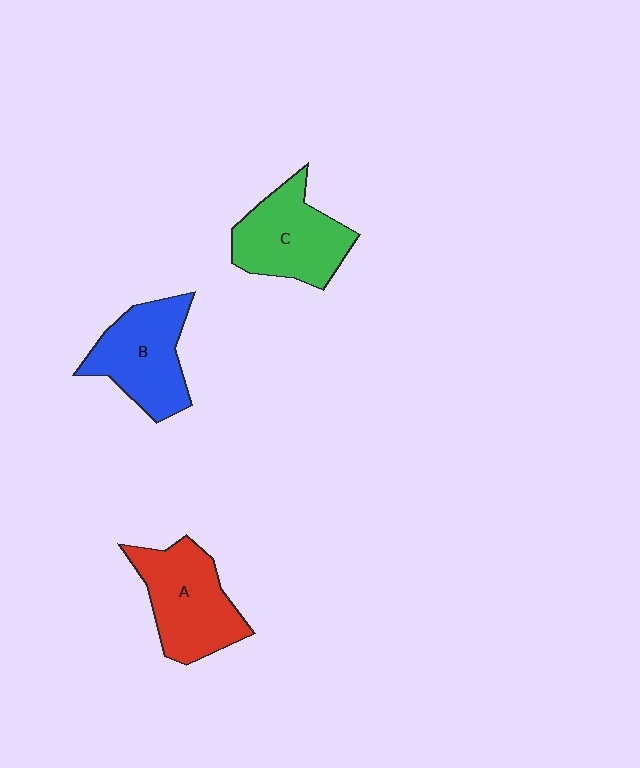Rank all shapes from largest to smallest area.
From largest to smallest: A (red), C (green), B (blue).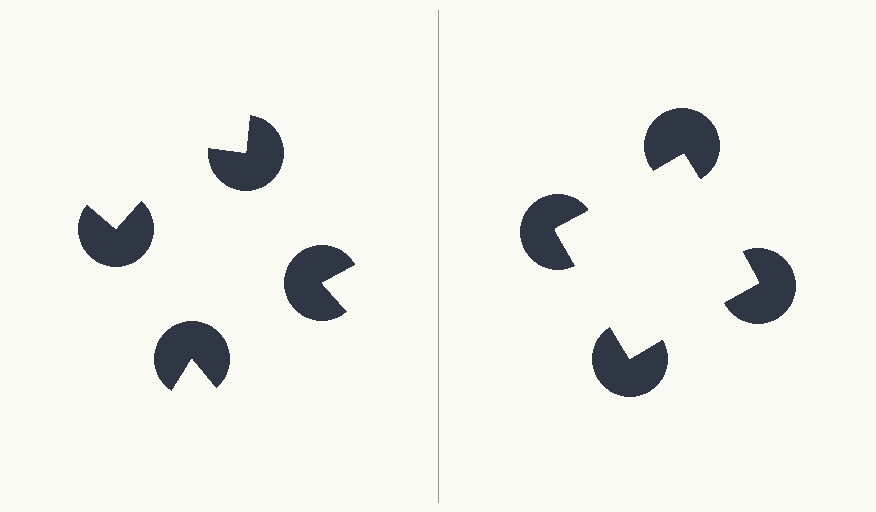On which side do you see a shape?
An illusory square appears on the right side. On the left side the wedge cuts are rotated, so no coherent shape forms.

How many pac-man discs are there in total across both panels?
8 — 4 on each side.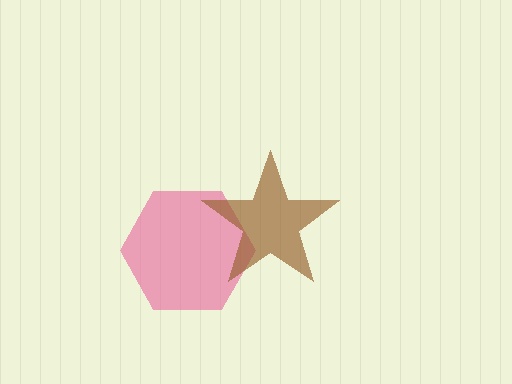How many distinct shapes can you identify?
There are 2 distinct shapes: a pink hexagon, a brown star.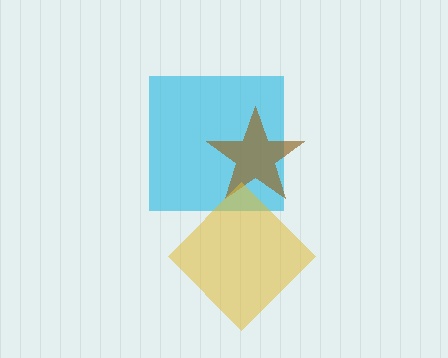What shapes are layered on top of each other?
The layered shapes are: a cyan square, a brown star, a yellow diamond.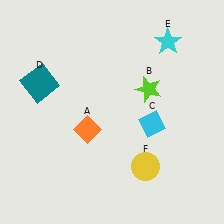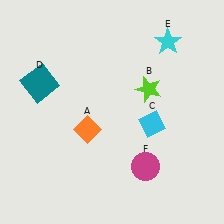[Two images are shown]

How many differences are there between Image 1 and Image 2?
There is 1 difference between the two images.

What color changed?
The circle (F) changed from yellow in Image 1 to magenta in Image 2.